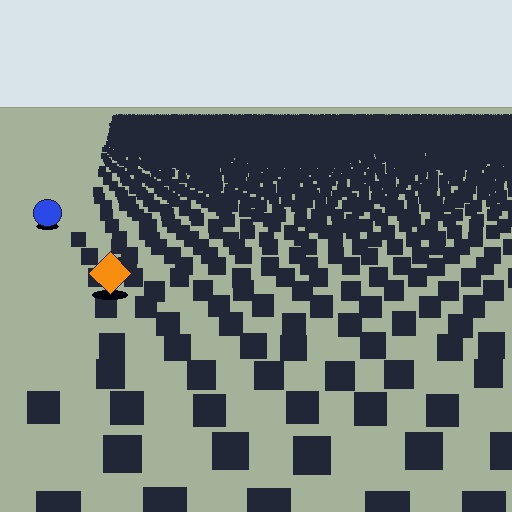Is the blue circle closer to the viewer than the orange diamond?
No. The orange diamond is closer — you can tell from the texture gradient: the ground texture is coarser near it.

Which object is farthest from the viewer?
The blue circle is farthest from the viewer. It appears smaller and the ground texture around it is denser.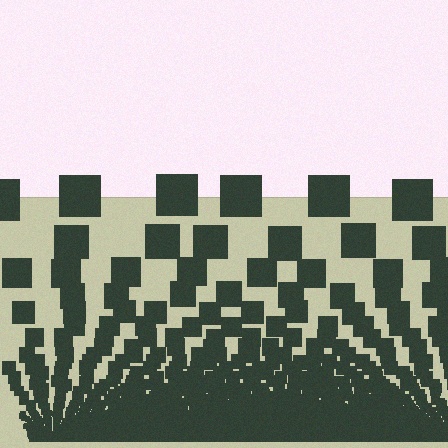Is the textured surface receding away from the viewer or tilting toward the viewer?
The surface appears to tilt toward the viewer. Texture elements get larger and sparser toward the top.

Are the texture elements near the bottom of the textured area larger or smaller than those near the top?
Smaller. The gradient is inverted — elements near the bottom are smaller and denser.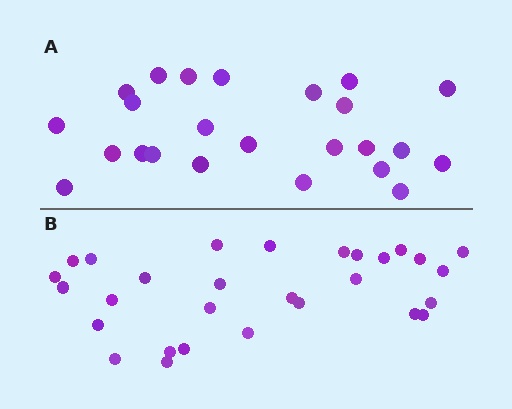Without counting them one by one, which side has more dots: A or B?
Region B (the bottom region) has more dots.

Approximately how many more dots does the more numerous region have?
Region B has about 5 more dots than region A.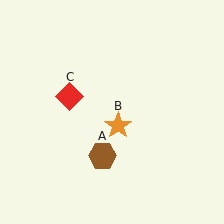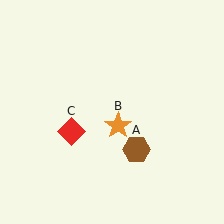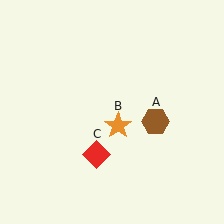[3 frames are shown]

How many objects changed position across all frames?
2 objects changed position: brown hexagon (object A), red diamond (object C).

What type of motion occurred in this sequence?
The brown hexagon (object A), red diamond (object C) rotated counterclockwise around the center of the scene.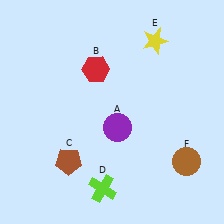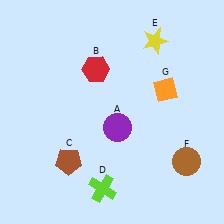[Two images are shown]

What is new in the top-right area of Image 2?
An orange diamond (G) was added in the top-right area of Image 2.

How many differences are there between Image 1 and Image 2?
There is 1 difference between the two images.